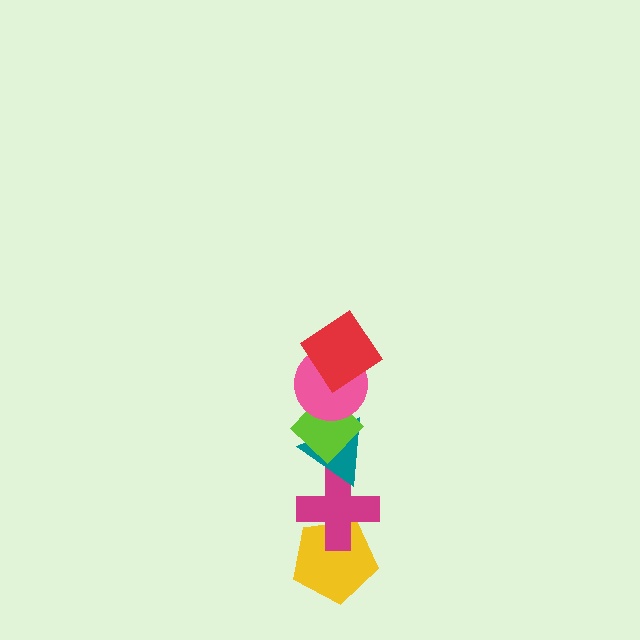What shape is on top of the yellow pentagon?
The magenta cross is on top of the yellow pentagon.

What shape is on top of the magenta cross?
The teal triangle is on top of the magenta cross.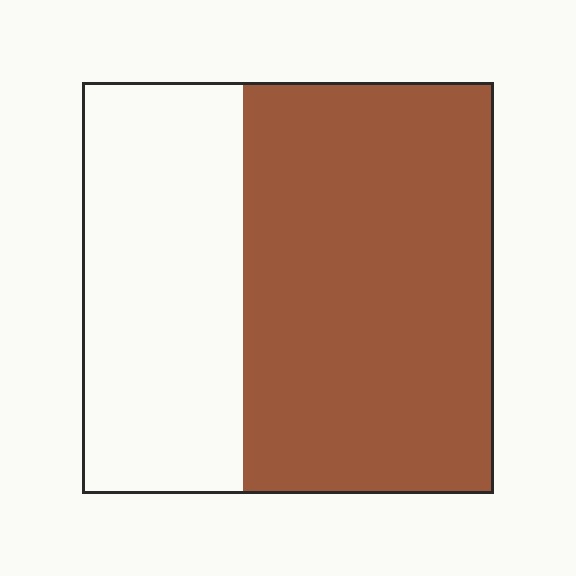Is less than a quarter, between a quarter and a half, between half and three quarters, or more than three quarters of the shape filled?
Between half and three quarters.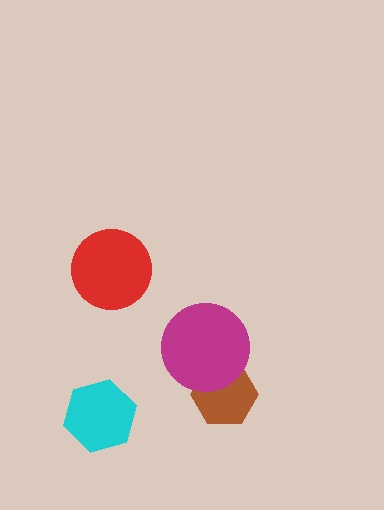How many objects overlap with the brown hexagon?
1 object overlaps with the brown hexagon.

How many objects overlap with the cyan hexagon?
0 objects overlap with the cyan hexagon.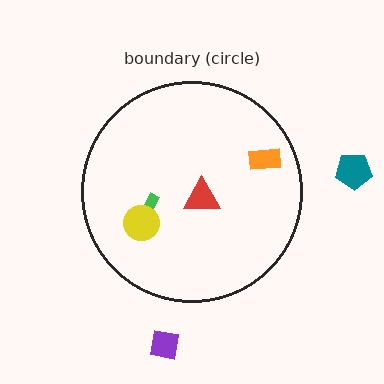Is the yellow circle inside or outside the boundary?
Inside.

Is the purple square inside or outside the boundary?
Outside.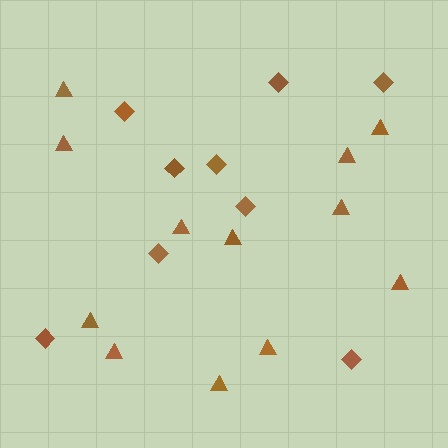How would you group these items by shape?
There are 2 groups: one group of triangles (12) and one group of diamonds (9).